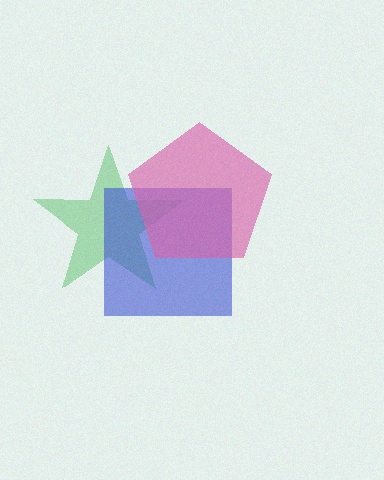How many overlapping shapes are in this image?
There are 3 overlapping shapes in the image.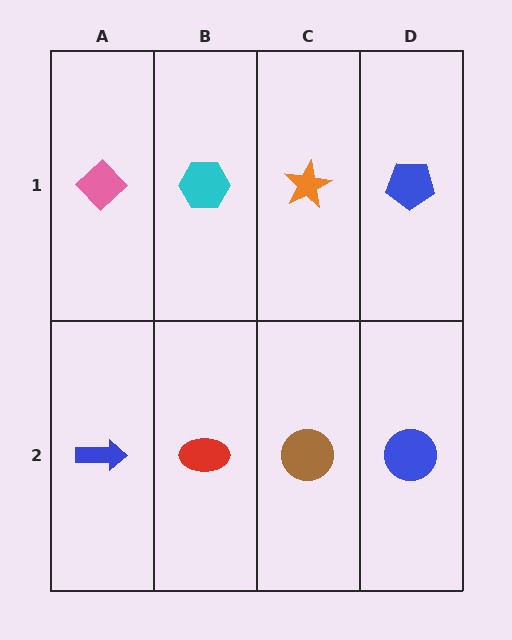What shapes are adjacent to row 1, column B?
A red ellipse (row 2, column B), a pink diamond (row 1, column A), an orange star (row 1, column C).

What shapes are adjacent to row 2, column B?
A cyan hexagon (row 1, column B), a blue arrow (row 2, column A), a brown circle (row 2, column C).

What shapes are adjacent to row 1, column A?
A blue arrow (row 2, column A), a cyan hexagon (row 1, column B).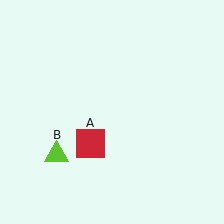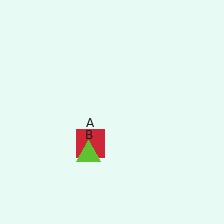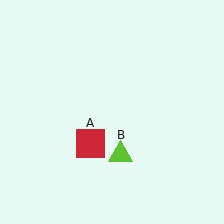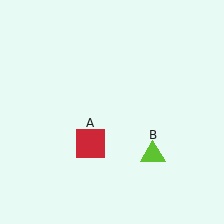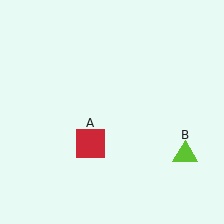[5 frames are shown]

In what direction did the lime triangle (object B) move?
The lime triangle (object B) moved right.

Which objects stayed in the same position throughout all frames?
Red square (object A) remained stationary.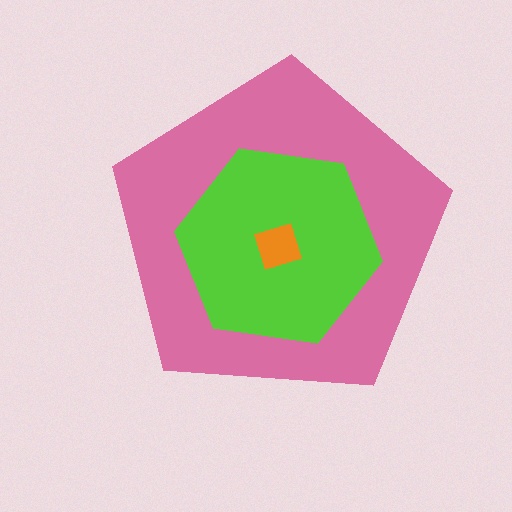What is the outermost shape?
The pink pentagon.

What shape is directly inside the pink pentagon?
The lime hexagon.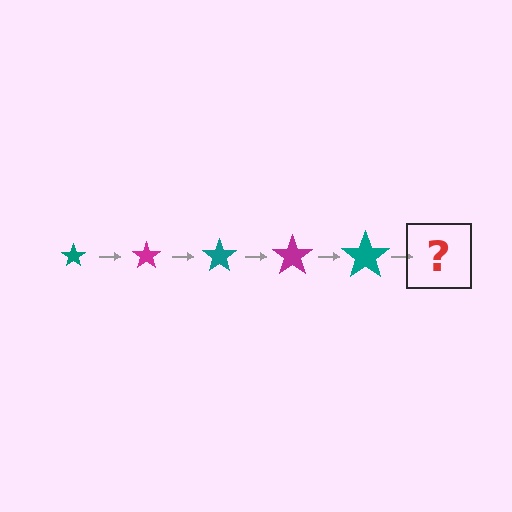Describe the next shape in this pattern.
It should be a magenta star, larger than the previous one.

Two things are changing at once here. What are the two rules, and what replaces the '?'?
The two rules are that the star grows larger each step and the color cycles through teal and magenta. The '?' should be a magenta star, larger than the previous one.